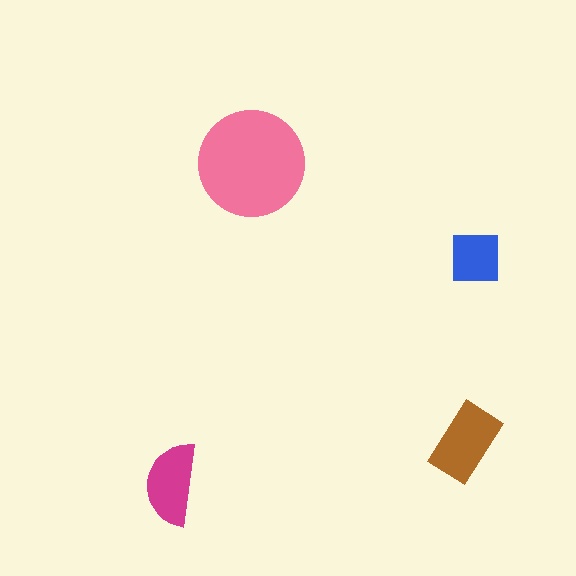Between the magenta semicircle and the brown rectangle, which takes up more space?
The brown rectangle.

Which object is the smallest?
The blue square.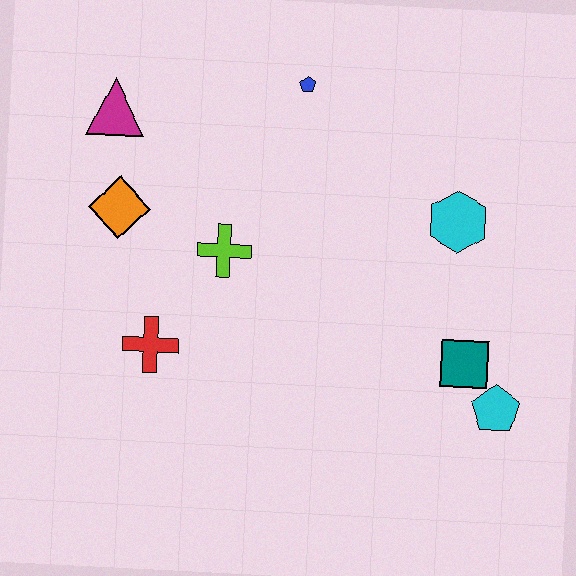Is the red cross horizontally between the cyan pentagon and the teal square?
No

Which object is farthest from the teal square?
The magenta triangle is farthest from the teal square.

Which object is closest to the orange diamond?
The magenta triangle is closest to the orange diamond.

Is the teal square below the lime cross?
Yes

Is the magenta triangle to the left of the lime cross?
Yes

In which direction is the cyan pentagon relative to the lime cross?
The cyan pentagon is to the right of the lime cross.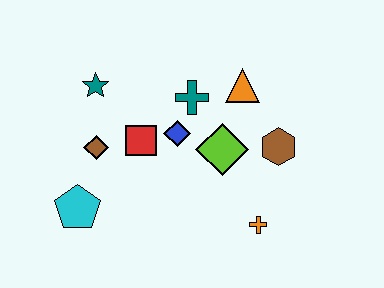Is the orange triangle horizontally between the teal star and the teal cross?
No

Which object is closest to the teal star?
The brown diamond is closest to the teal star.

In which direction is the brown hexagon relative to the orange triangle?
The brown hexagon is below the orange triangle.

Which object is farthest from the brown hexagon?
The cyan pentagon is farthest from the brown hexagon.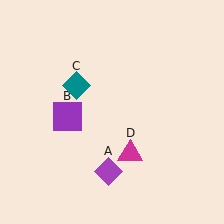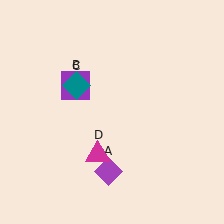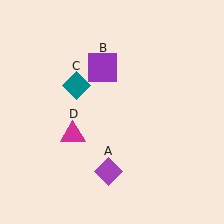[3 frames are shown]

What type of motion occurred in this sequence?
The purple square (object B), magenta triangle (object D) rotated clockwise around the center of the scene.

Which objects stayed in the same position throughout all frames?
Purple diamond (object A) and teal diamond (object C) remained stationary.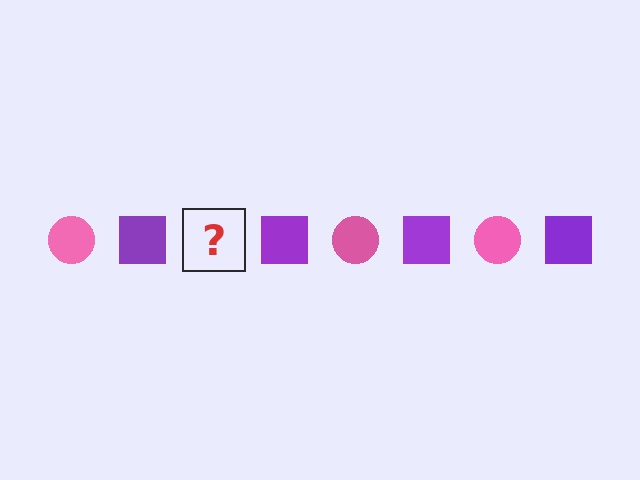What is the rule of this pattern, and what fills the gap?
The rule is that the pattern alternates between pink circle and purple square. The gap should be filled with a pink circle.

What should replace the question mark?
The question mark should be replaced with a pink circle.